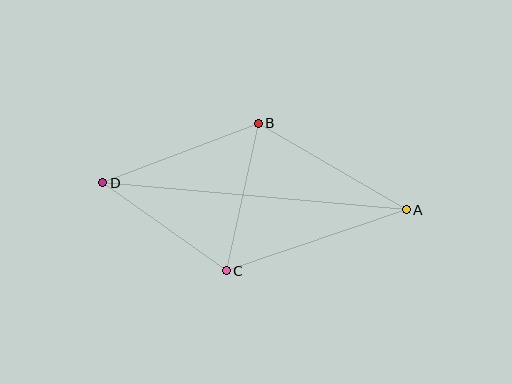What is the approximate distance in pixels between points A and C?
The distance between A and C is approximately 190 pixels.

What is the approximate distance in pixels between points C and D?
The distance between C and D is approximately 152 pixels.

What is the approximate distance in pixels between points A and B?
The distance between A and B is approximately 171 pixels.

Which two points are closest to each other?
Points B and C are closest to each other.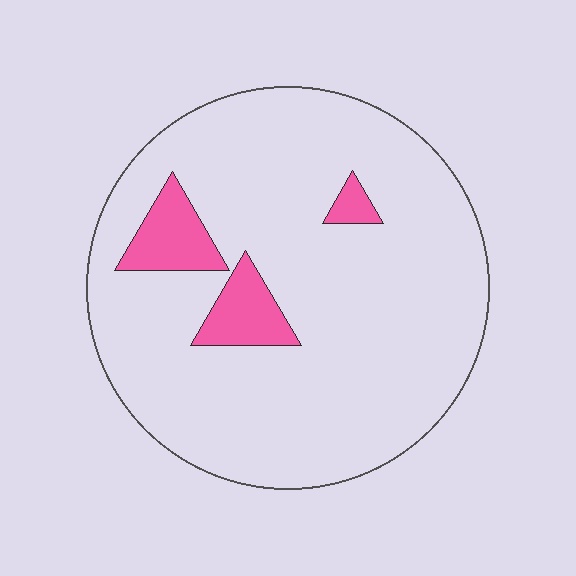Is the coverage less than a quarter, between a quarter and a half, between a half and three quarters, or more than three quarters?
Less than a quarter.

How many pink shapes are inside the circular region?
3.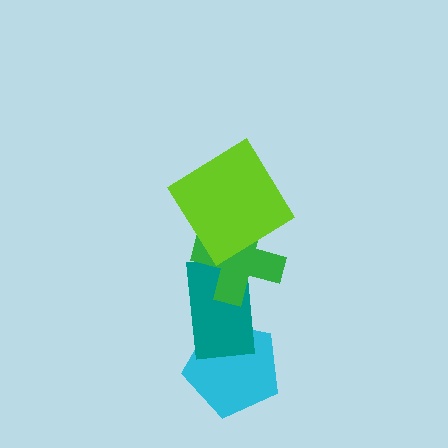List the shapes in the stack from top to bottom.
From top to bottom: the lime diamond, the green cross, the teal rectangle, the cyan pentagon.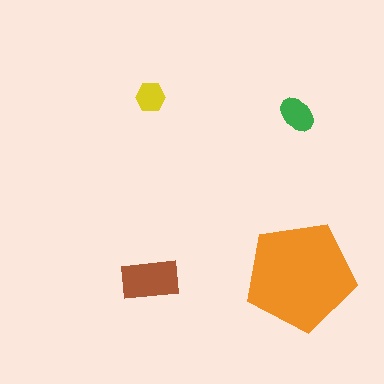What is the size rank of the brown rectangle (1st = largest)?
2nd.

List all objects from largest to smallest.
The orange pentagon, the brown rectangle, the green ellipse, the yellow hexagon.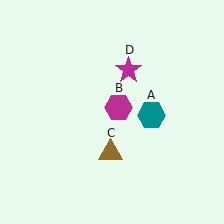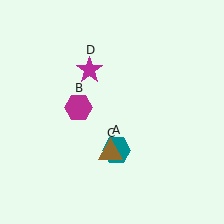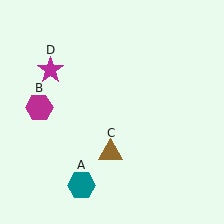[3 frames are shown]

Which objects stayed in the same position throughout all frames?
Brown triangle (object C) remained stationary.